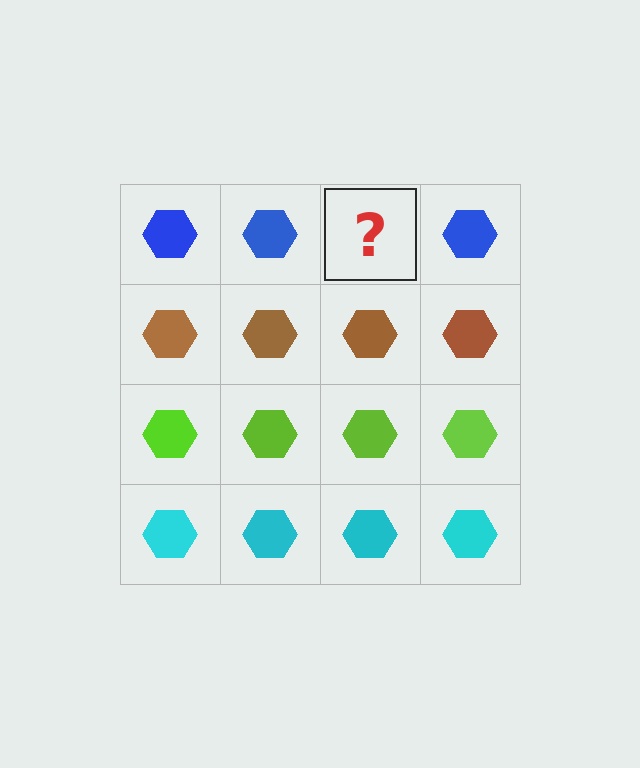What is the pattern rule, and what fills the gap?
The rule is that each row has a consistent color. The gap should be filled with a blue hexagon.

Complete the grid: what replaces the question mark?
The question mark should be replaced with a blue hexagon.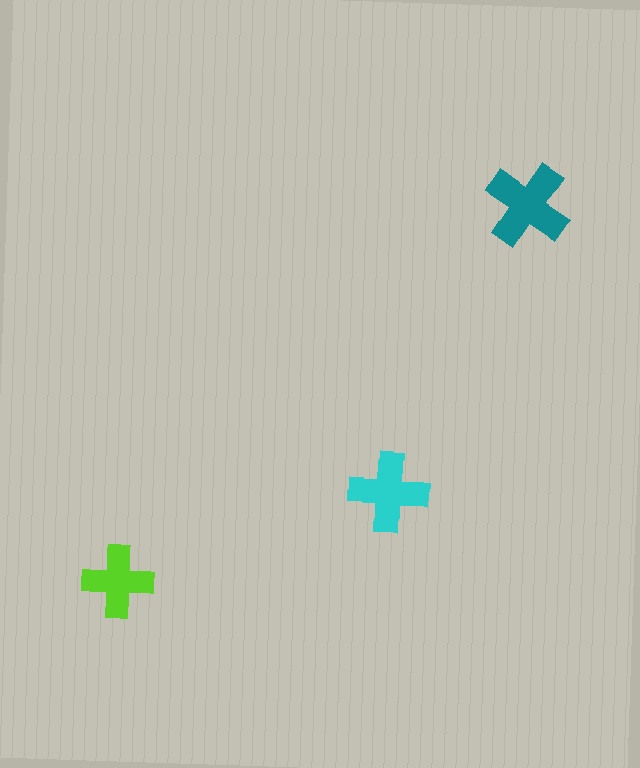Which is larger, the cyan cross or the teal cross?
The teal one.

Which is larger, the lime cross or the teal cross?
The teal one.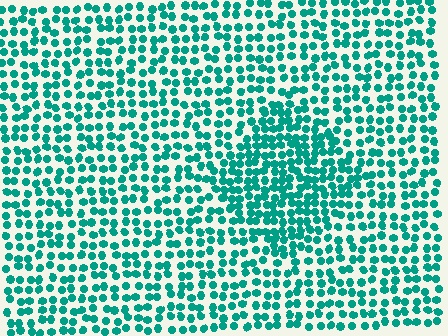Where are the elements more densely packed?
The elements are more densely packed inside the diamond boundary.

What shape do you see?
I see a diamond.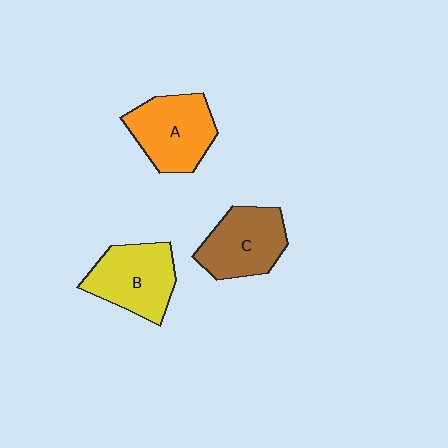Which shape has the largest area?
Shape A (orange).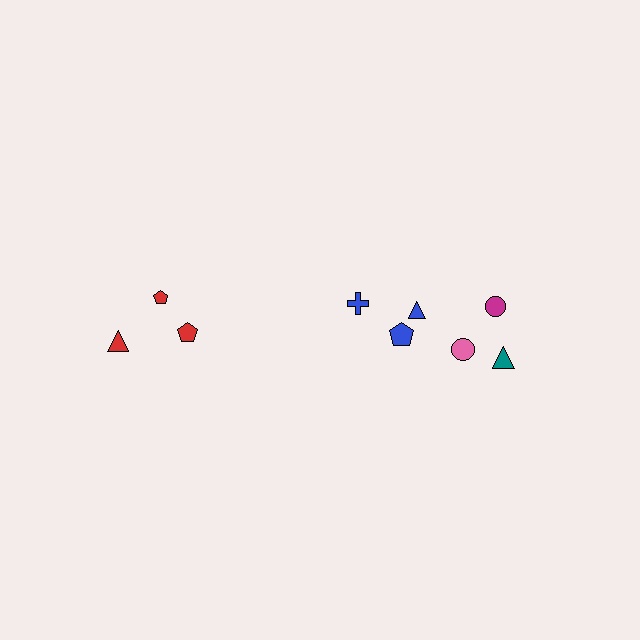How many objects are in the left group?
There are 3 objects.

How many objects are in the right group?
There are 6 objects.